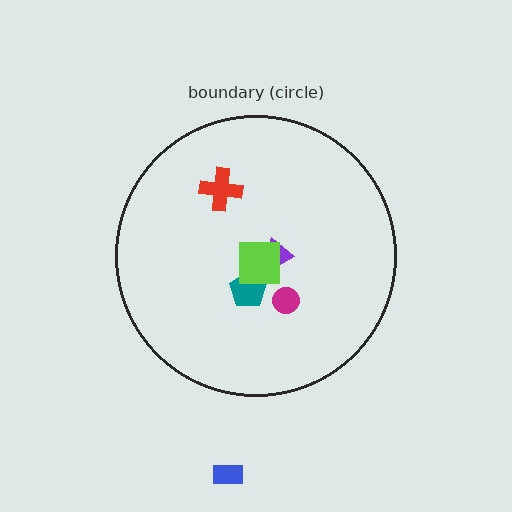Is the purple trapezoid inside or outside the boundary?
Inside.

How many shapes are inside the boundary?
6 inside, 1 outside.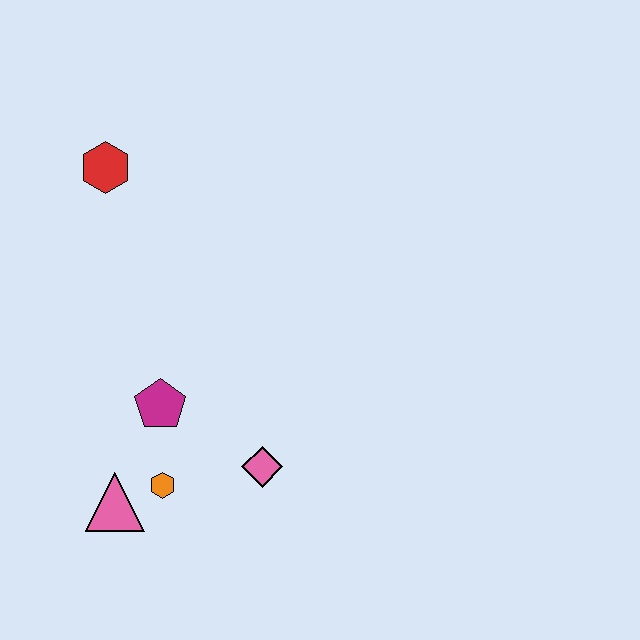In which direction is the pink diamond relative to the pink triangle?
The pink diamond is to the right of the pink triangle.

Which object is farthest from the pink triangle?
The red hexagon is farthest from the pink triangle.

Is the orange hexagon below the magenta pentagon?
Yes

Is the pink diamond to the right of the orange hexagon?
Yes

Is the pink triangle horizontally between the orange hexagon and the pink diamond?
No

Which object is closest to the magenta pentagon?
The orange hexagon is closest to the magenta pentagon.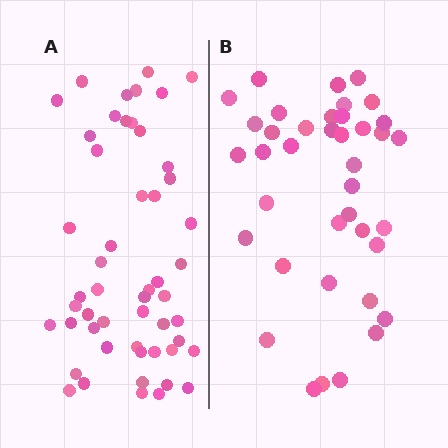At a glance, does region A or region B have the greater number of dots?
Region A (the left region) has more dots.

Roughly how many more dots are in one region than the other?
Region A has approximately 15 more dots than region B.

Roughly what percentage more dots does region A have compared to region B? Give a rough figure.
About 35% more.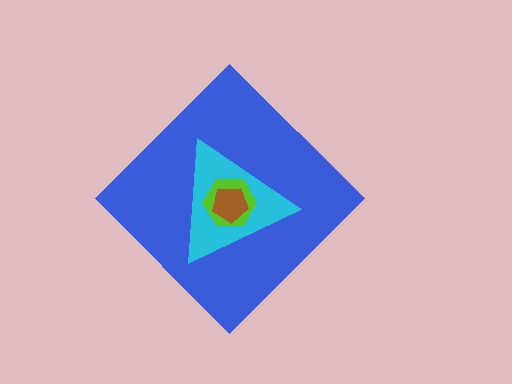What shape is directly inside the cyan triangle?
The lime hexagon.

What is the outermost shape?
The blue diamond.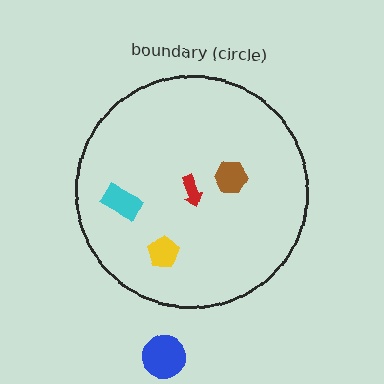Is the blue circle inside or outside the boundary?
Outside.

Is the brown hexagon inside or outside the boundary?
Inside.